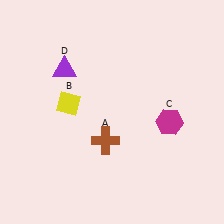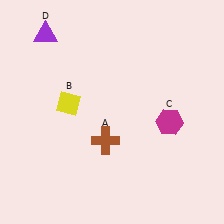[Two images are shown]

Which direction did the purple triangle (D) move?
The purple triangle (D) moved up.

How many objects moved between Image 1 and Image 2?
1 object moved between the two images.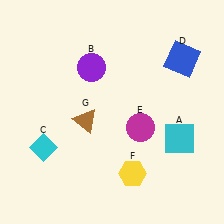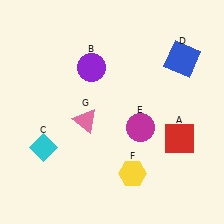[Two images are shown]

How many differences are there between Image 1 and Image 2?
There are 2 differences between the two images.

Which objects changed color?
A changed from cyan to red. G changed from brown to pink.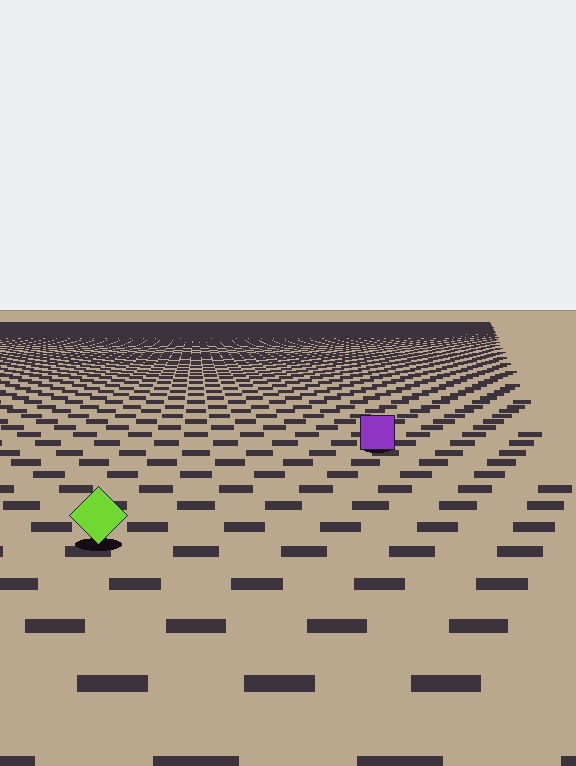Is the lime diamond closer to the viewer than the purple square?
Yes. The lime diamond is closer — you can tell from the texture gradient: the ground texture is coarser near it.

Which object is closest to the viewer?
The lime diamond is closest. The texture marks near it are larger and more spread out.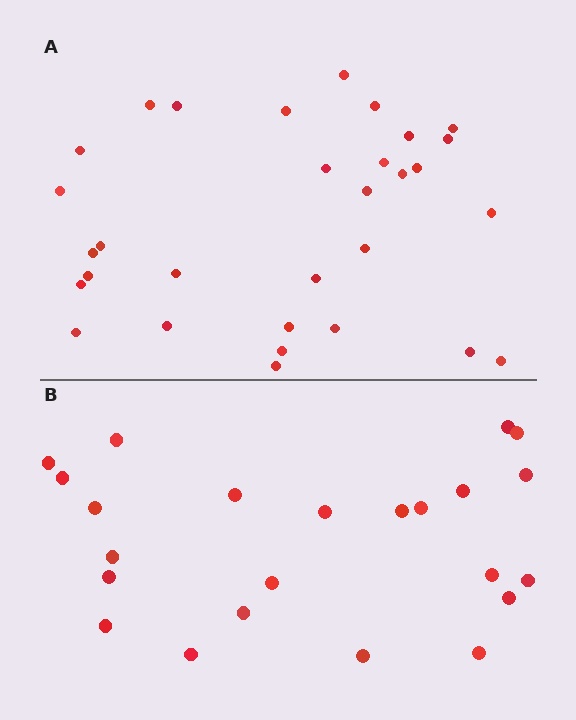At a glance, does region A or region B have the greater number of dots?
Region A (the top region) has more dots.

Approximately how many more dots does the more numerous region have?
Region A has roughly 8 or so more dots than region B.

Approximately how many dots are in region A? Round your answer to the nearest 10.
About 30 dots. (The exact count is 31, which rounds to 30.)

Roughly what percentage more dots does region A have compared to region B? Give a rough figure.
About 35% more.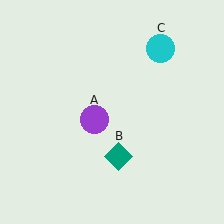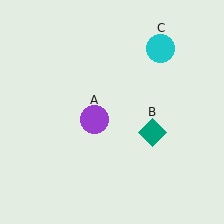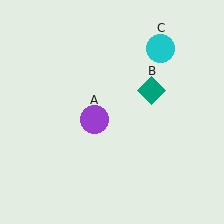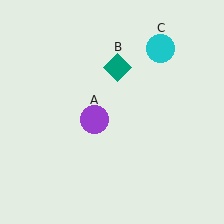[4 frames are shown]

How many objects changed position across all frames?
1 object changed position: teal diamond (object B).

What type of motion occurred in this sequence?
The teal diamond (object B) rotated counterclockwise around the center of the scene.